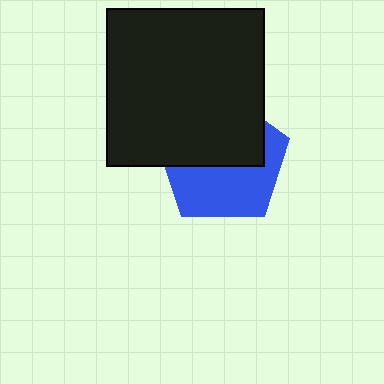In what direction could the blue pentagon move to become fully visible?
The blue pentagon could move down. That would shift it out from behind the black square entirely.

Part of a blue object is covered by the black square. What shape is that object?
It is a pentagon.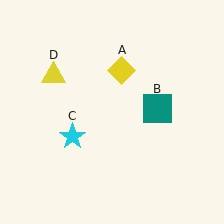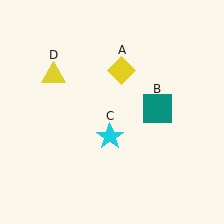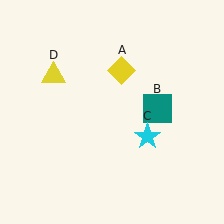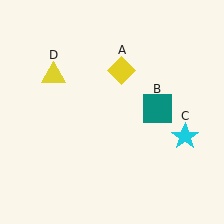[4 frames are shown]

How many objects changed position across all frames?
1 object changed position: cyan star (object C).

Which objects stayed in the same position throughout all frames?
Yellow diamond (object A) and teal square (object B) and yellow triangle (object D) remained stationary.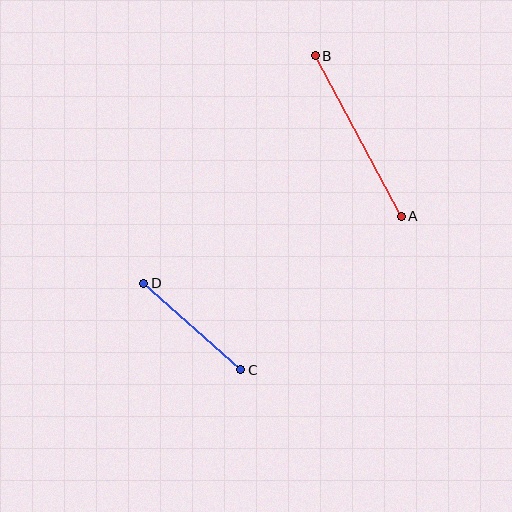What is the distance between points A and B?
The distance is approximately 182 pixels.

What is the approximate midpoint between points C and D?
The midpoint is at approximately (192, 327) pixels.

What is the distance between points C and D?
The distance is approximately 130 pixels.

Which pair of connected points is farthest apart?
Points A and B are farthest apart.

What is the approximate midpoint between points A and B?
The midpoint is at approximately (358, 136) pixels.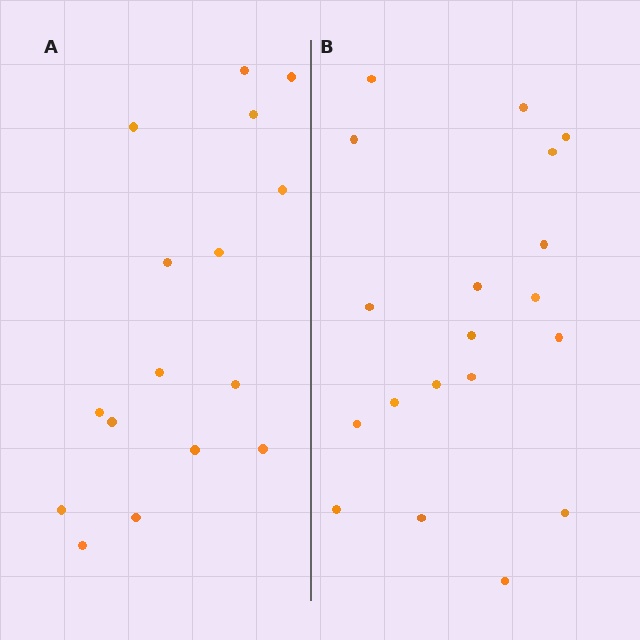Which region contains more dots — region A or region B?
Region B (the right region) has more dots.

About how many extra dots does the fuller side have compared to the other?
Region B has just a few more — roughly 2 or 3 more dots than region A.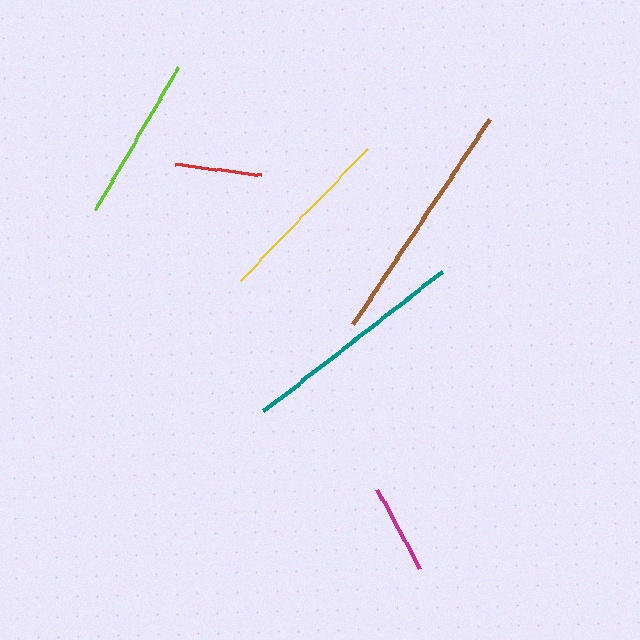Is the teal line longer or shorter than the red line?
The teal line is longer than the red line.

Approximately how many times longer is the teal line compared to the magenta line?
The teal line is approximately 2.5 times the length of the magenta line.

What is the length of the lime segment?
The lime segment is approximately 165 pixels long.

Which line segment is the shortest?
The red line is the shortest at approximately 87 pixels.